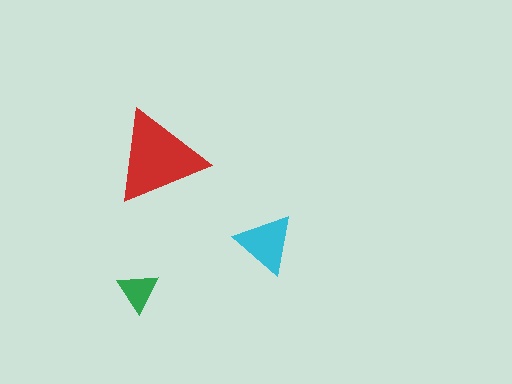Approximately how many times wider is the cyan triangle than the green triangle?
About 1.5 times wider.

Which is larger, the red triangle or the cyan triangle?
The red one.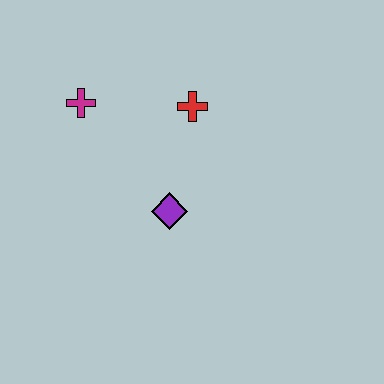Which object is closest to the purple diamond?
The red cross is closest to the purple diamond.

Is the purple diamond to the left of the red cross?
Yes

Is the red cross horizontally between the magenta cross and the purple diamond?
No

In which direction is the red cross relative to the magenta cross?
The red cross is to the right of the magenta cross.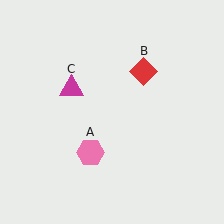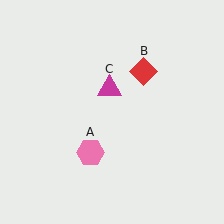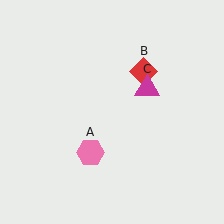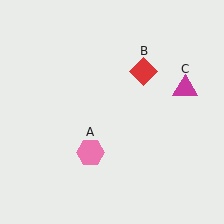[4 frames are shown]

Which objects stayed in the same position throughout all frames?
Pink hexagon (object A) and red diamond (object B) remained stationary.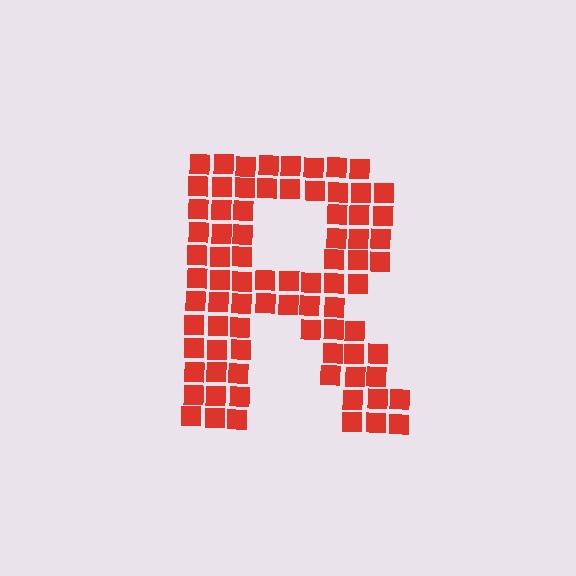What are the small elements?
The small elements are squares.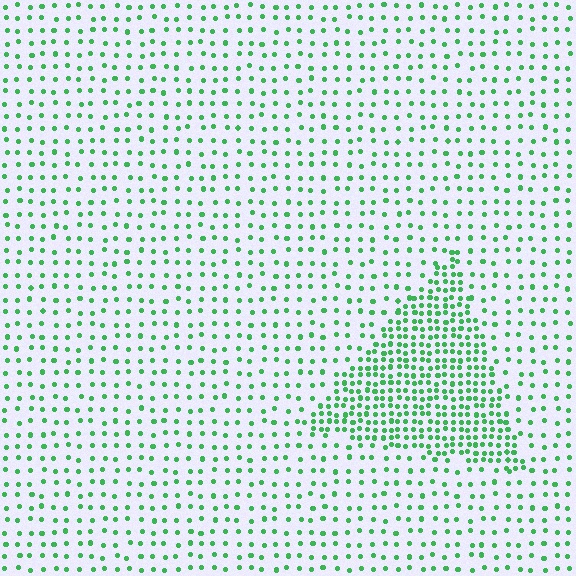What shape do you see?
I see a triangle.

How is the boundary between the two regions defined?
The boundary is defined by a change in element density (approximately 2.5x ratio). All elements are the same color, size, and shape.